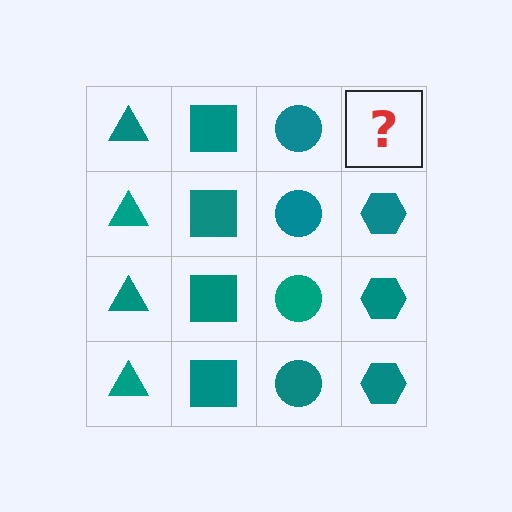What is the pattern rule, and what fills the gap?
The rule is that each column has a consistent shape. The gap should be filled with a teal hexagon.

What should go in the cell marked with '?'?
The missing cell should contain a teal hexagon.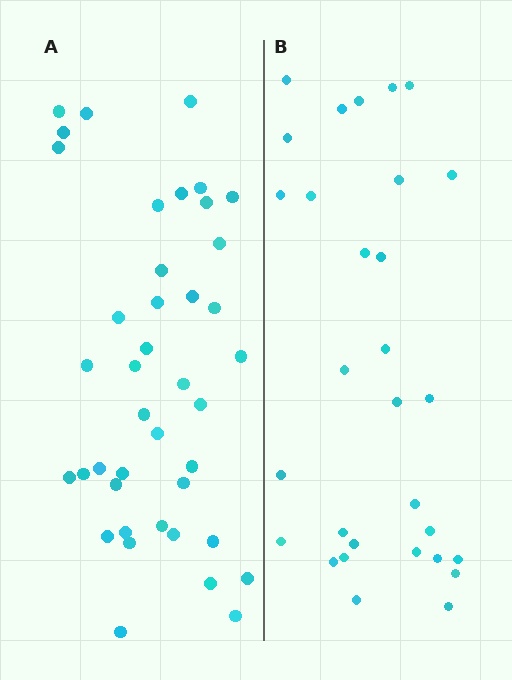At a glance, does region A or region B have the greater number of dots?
Region A (the left region) has more dots.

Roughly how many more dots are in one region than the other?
Region A has roughly 12 or so more dots than region B.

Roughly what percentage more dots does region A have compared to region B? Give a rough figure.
About 35% more.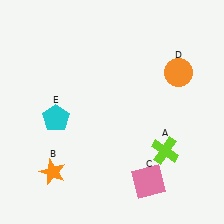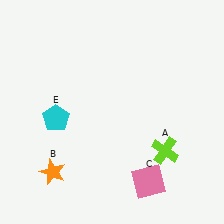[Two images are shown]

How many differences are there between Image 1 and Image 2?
There is 1 difference between the two images.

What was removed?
The orange circle (D) was removed in Image 2.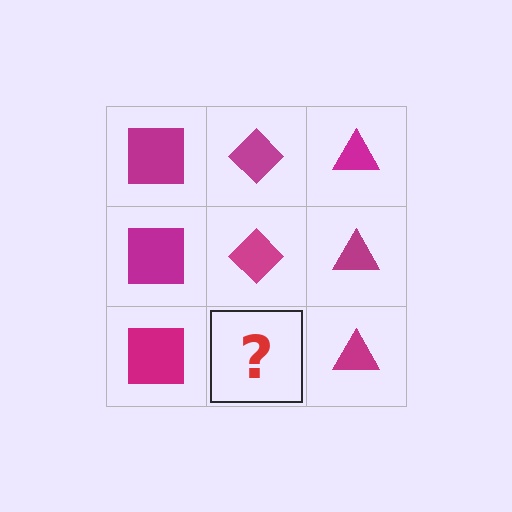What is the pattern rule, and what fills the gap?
The rule is that each column has a consistent shape. The gap should be filled with a magenta diamond.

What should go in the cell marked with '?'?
The missing cell should contain a magenta diamond.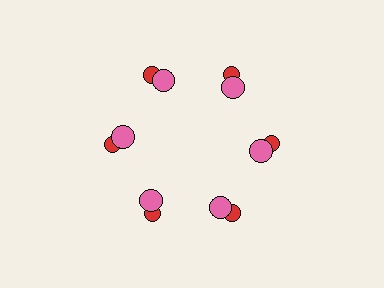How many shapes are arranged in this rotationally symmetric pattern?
There are 12 shapes, arranged in 6 groups of 2.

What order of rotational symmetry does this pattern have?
This pattern has 6-fold rotational symmetry.